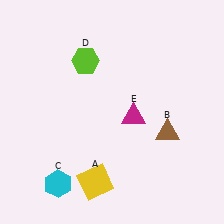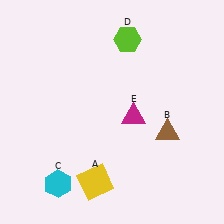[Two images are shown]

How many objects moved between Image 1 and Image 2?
1 object moved between the two images.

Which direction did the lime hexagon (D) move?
The lime hexagon (D) moved right.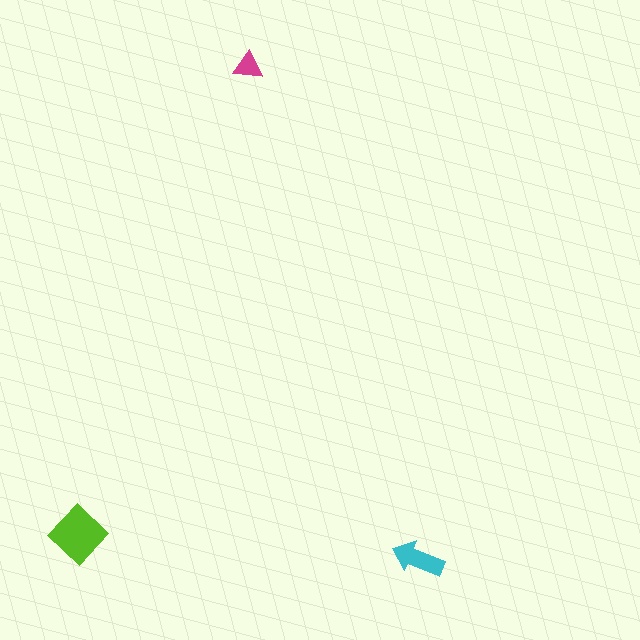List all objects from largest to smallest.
The lime diamond, the cyan arrow, the magenta triangle.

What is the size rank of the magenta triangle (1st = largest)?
3rd.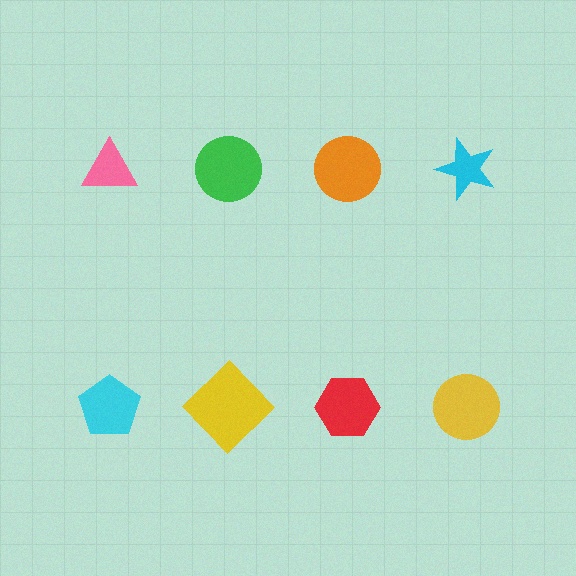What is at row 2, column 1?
A cyan pentagon.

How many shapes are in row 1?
4 shapes.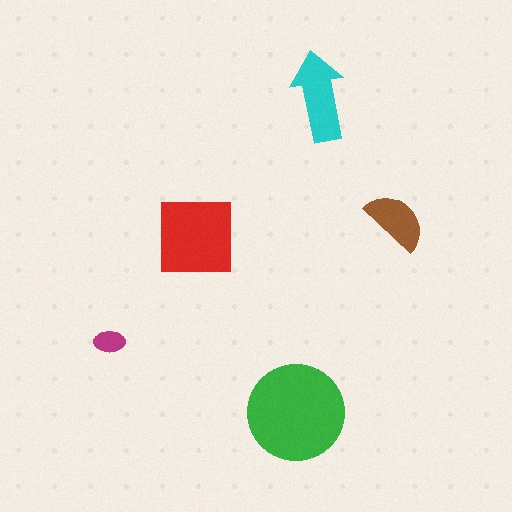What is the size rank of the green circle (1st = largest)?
1st.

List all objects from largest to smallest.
The green circle, the red square, the cyan arrow, the brown semicircle, the magenta ellipse.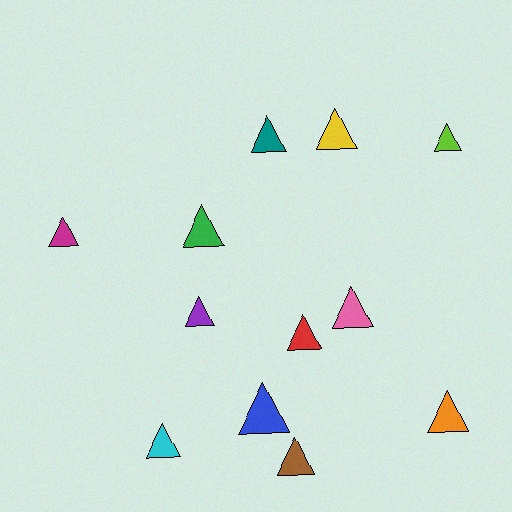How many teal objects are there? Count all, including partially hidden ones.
There is 1 teal object.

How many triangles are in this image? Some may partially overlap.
There are 12 triangles.